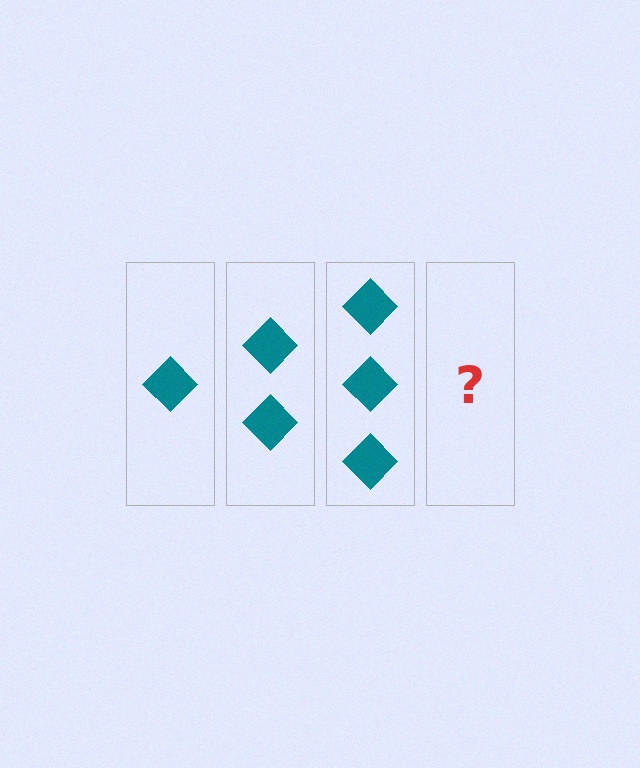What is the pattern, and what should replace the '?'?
The pattern is that each step adds one more diamond. The '?' should be 4 diamonds.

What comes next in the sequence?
The next element should be 4 diamonds.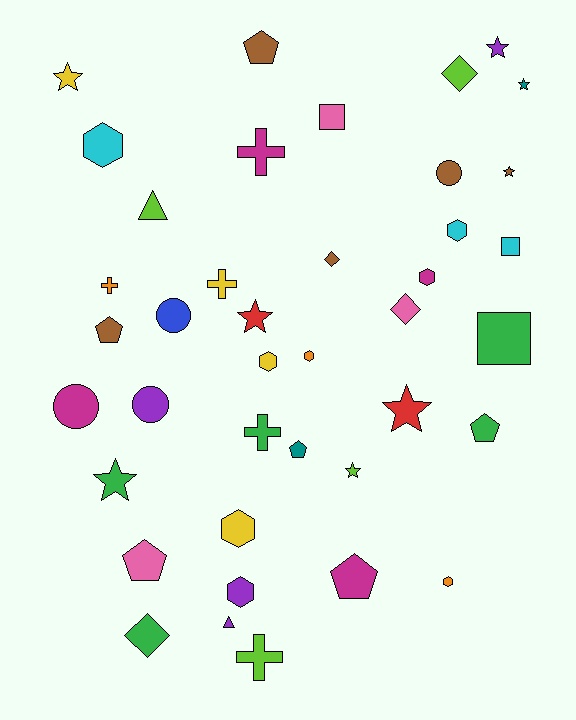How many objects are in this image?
There are 40 objects.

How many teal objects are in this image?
There are 2 teal objects.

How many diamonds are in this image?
There are 4 diamonds.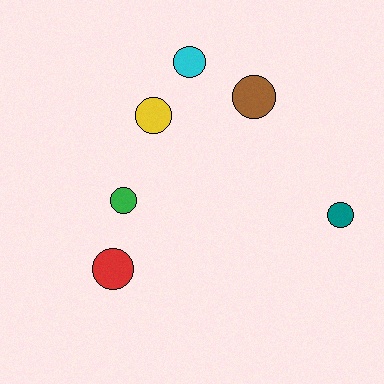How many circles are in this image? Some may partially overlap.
There are 6 circles.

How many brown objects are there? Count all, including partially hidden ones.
There is 1 brown object.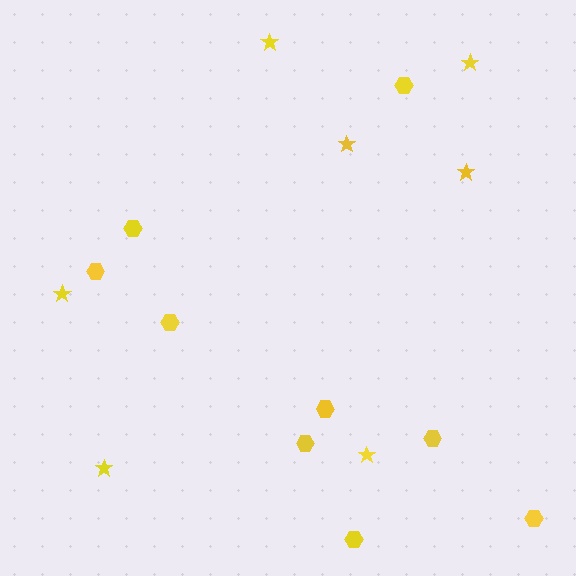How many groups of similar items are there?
There are 2 groups: one group of hexagons (9) and one group of stars (7).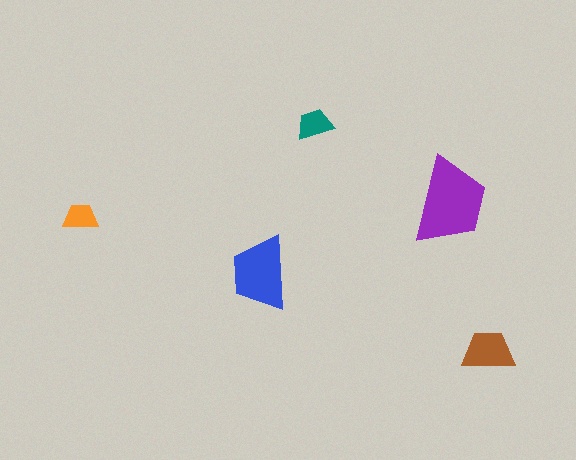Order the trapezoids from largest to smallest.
the purple one, the blue one, the brown one, the teal one, the orange one.